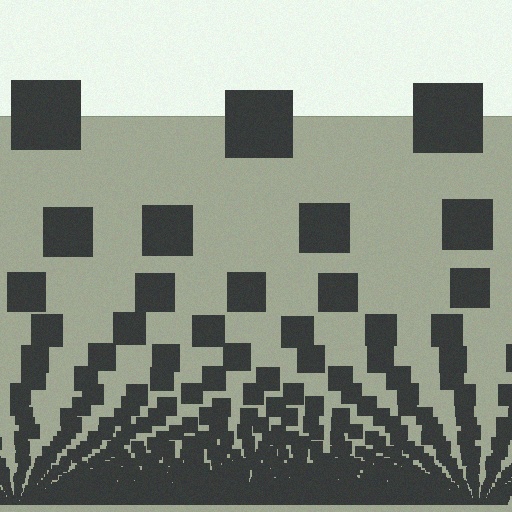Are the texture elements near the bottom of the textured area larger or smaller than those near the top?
Smaller. The gradient is inverted — elements near the bottom are smaller and denser.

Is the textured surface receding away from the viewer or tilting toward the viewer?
The surface appears to tilt toward the viewer. Texture elements get larger and sparser toward the top.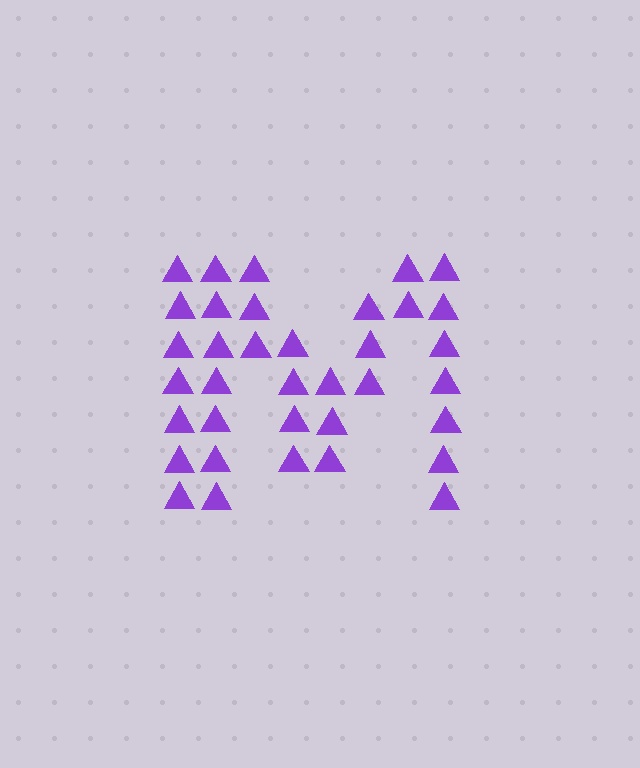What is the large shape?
The large shape is the letter M.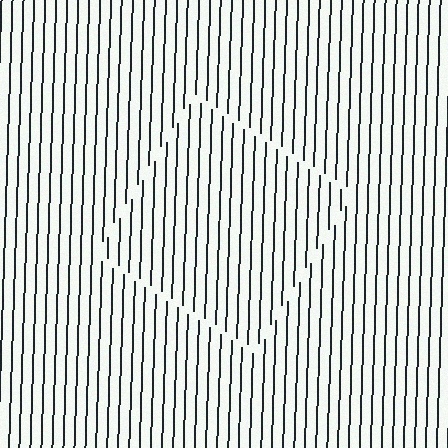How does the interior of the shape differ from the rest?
The interior of the shape contains the same grating, shifted by half a period — the contour is defined by the phase discontinuity where line-ends from the inner and outer gratings abut.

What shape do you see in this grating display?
An illusory square. The interior of the shape contains the same grating, shifted by half a period — the contour is defined by the phase discontinuity where line-ends from the inner and outer gratings abut.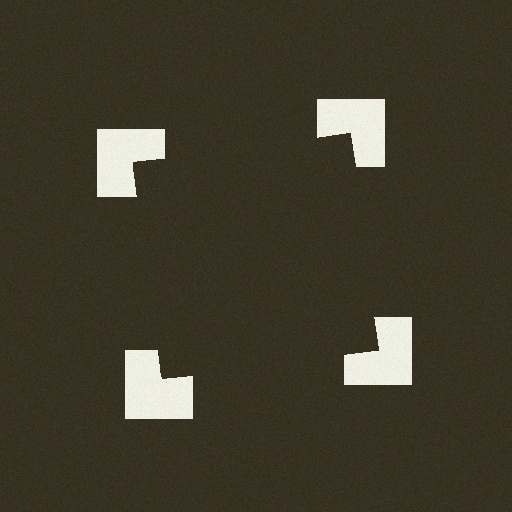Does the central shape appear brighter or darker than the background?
It typically appears slightly darker than the background, even though no actual brightness change is drawn.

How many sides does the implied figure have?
4 sides.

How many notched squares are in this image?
There are 4 — one at each vertex of the illusory square.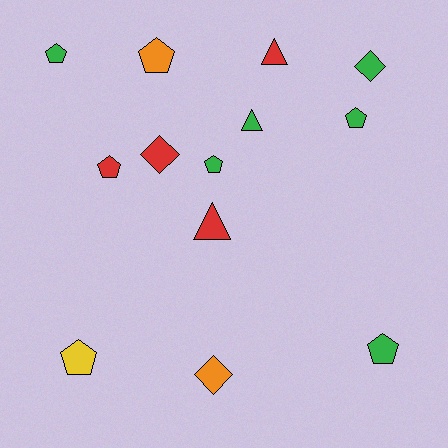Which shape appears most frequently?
Pentagon, with 7 objects.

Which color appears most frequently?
Green, with 6 objects.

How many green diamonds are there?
There is 1 green diamond.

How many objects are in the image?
There are 13 objects.